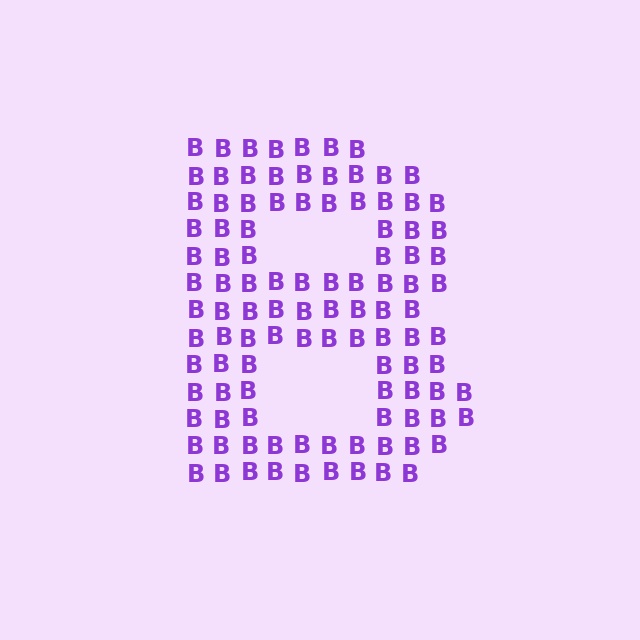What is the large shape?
The large shape is the letter B.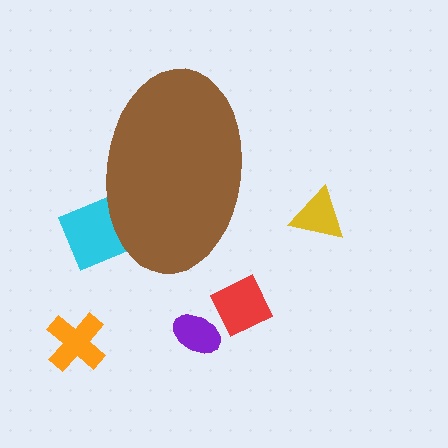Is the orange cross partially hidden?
No, the orange cross is fully visible.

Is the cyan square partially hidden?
Yes, the cyan square is partially hidden behind the brown ellipse.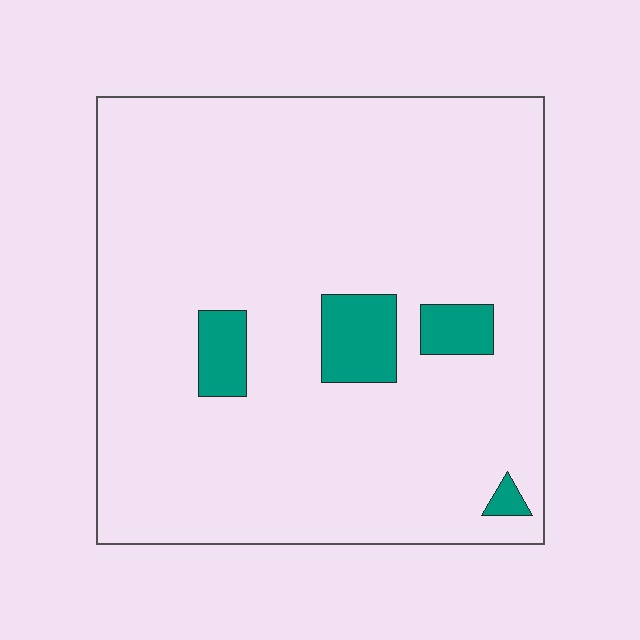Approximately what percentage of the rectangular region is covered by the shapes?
Approximately 10%.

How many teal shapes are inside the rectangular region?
4.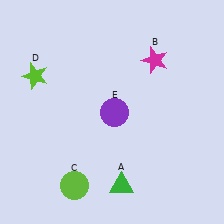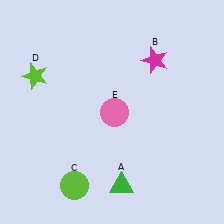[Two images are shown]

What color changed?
The circle (E) changed from purple in Image 1 to pink in Image 2.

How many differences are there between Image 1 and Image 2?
There is 1 difference between the two images.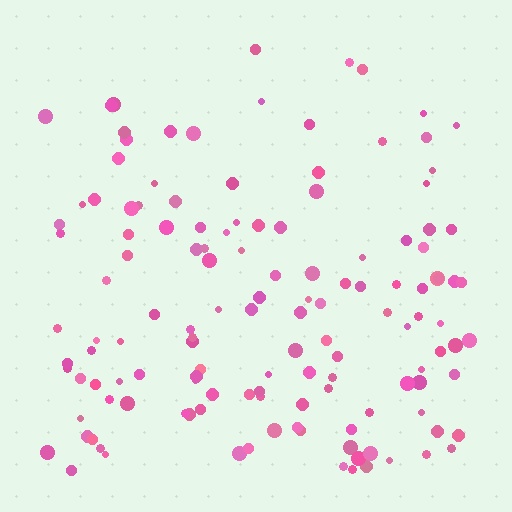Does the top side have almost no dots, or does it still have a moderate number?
Still a moderate number, just noticeably fewer than the bottom.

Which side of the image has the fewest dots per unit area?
The top.